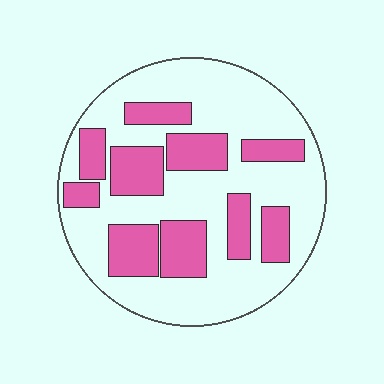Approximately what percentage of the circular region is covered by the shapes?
Approximately 35%.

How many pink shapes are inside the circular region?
10.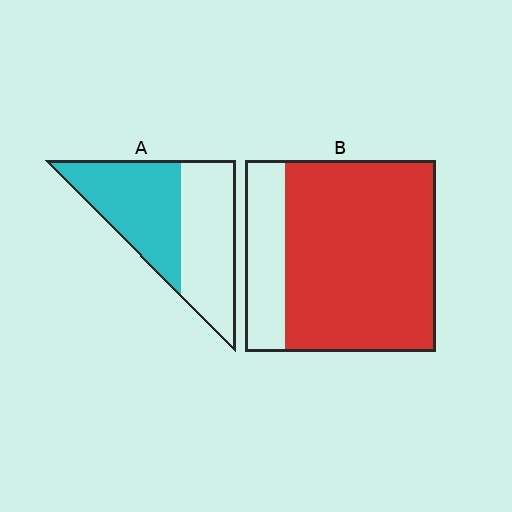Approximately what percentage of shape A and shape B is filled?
A is approximately 50% and B is approximately 80%.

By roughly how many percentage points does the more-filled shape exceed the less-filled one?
By roughly 30 percentage points (B over A).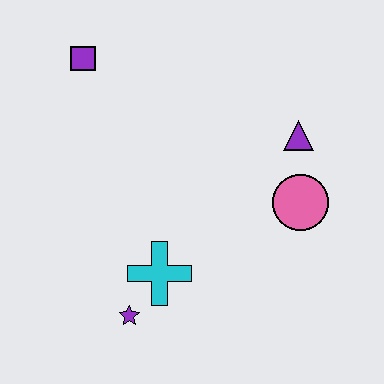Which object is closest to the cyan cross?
The purple star is closest to the cyan cross.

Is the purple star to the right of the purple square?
Yes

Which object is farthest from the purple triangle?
The purple star is farthest from the purple triangle.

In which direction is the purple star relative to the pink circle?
The purple star is to the left of the pink circle.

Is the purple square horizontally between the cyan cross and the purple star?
No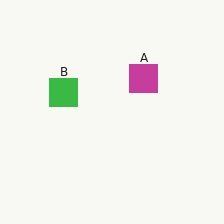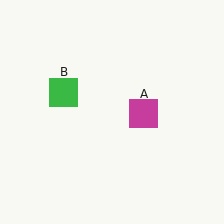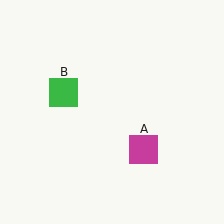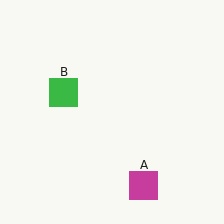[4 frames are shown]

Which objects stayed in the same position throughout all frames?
Green square (object B) remained stationary.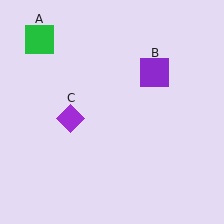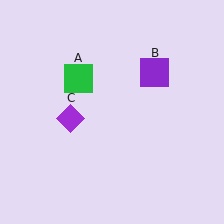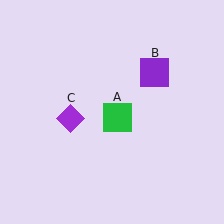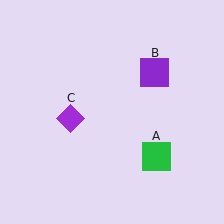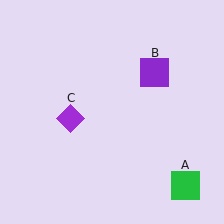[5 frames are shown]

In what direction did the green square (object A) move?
The green square (object A) moved down and to the right.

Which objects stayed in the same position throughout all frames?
Purple square (object B) and purple diamond (object C) remained stationary.